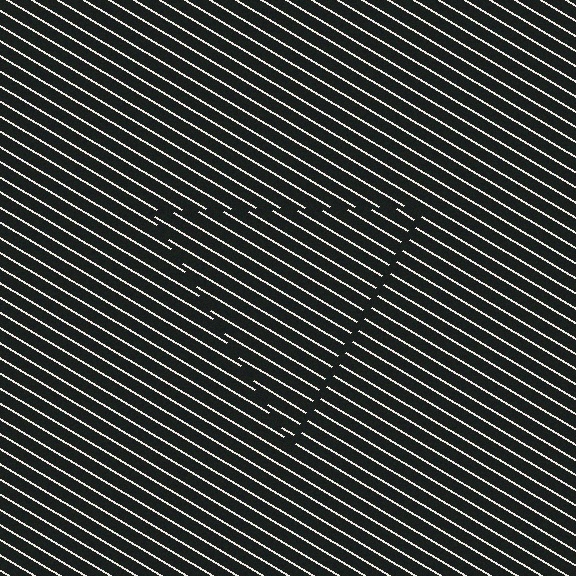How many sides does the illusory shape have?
3 sides — the line-ends trace a triangle.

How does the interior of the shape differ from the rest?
The interior of the shape contains the same grating, shifted by half a period — the contour is defined by the phase discontinuity where line-ends from the inner and outer gratings abut.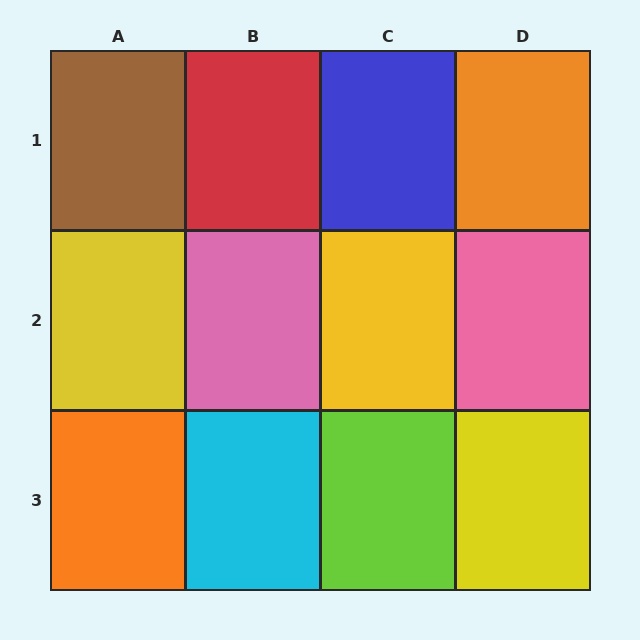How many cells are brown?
1 cell is brown.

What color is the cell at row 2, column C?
Yellow.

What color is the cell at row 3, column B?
Cyan.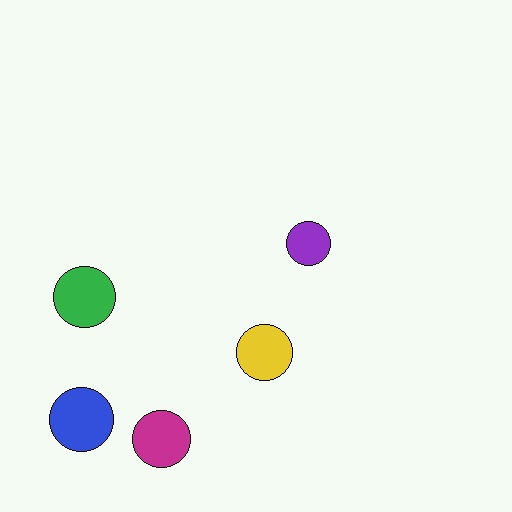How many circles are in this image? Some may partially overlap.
There are 5 circles.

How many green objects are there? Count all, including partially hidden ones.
There is 1 green object.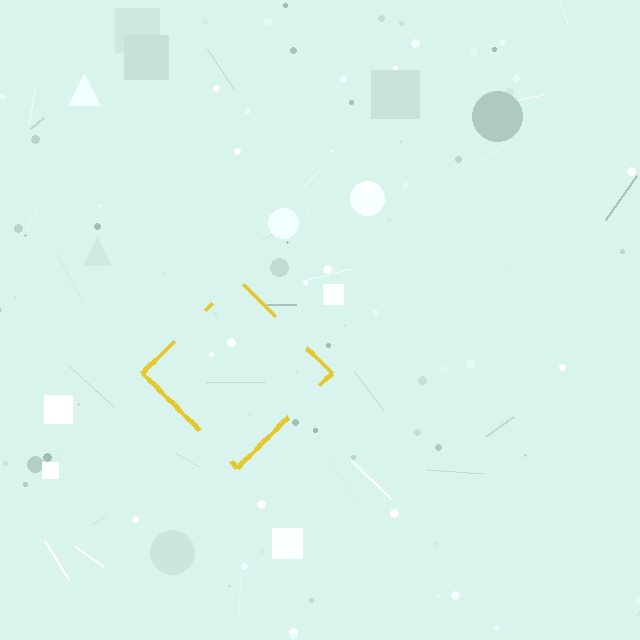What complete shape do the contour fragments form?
The contour fragments form a diamond.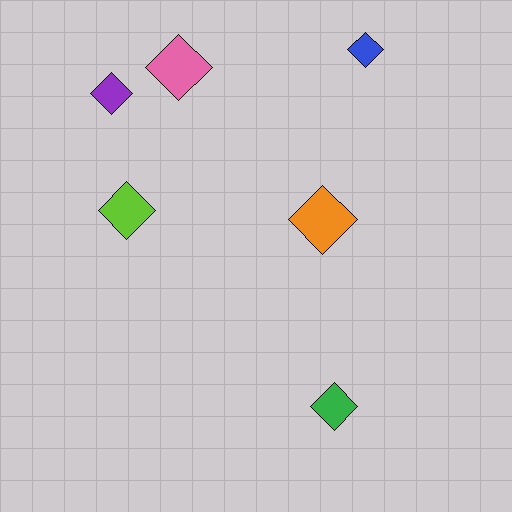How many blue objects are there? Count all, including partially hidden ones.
There is 1 blue object.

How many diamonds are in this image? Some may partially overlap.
There are 6 diamonds.